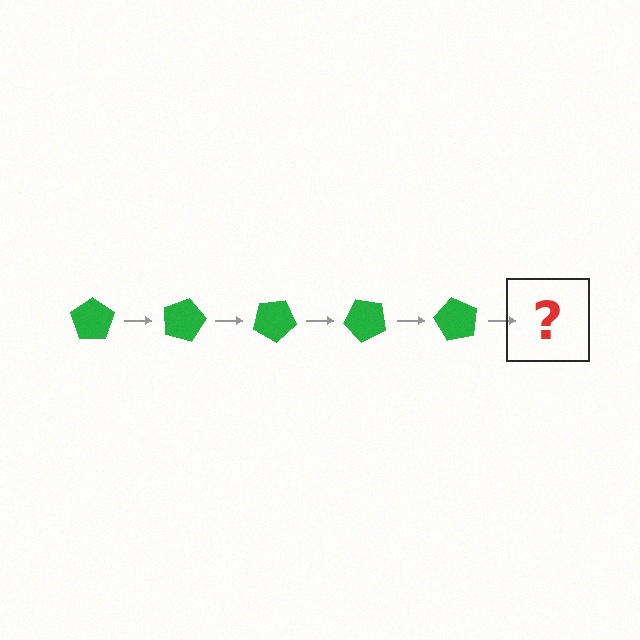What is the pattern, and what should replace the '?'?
The pattern is that the pentagon rotates 15 degrees each step. The '?' should be a green pentagon rotated 75 degrees.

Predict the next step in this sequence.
The next step is a green pentagon rotated 75 degrees.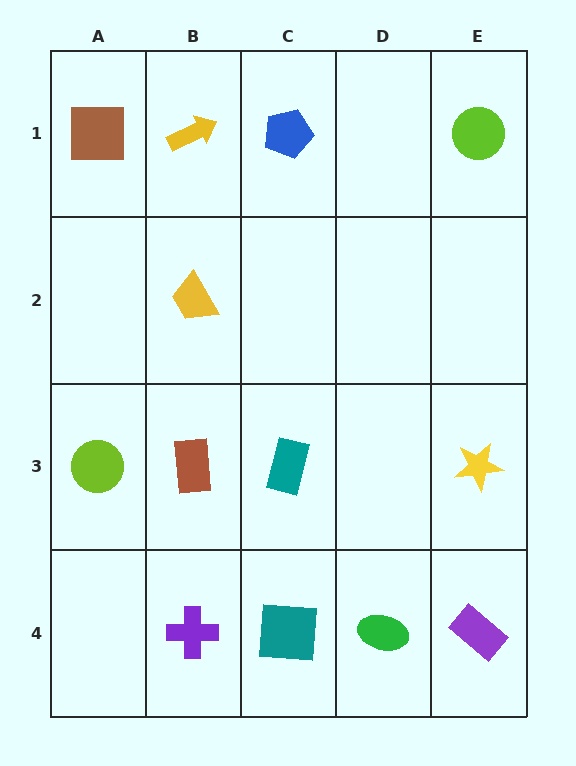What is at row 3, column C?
A teal rectangle.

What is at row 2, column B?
A yellow trapezoid.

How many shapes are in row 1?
4 shapes.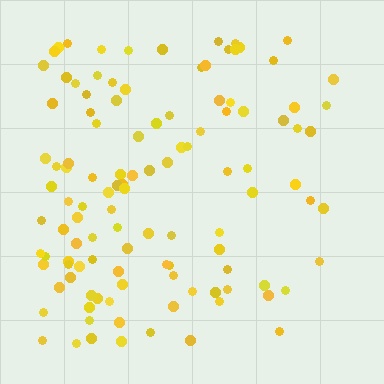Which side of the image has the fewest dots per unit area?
The right.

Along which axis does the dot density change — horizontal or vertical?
Horizontal.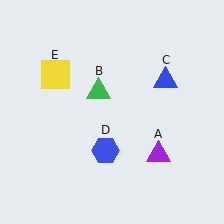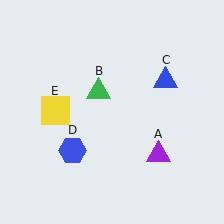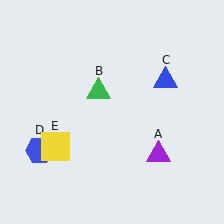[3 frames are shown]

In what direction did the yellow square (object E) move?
The yellow square (object E) moved down.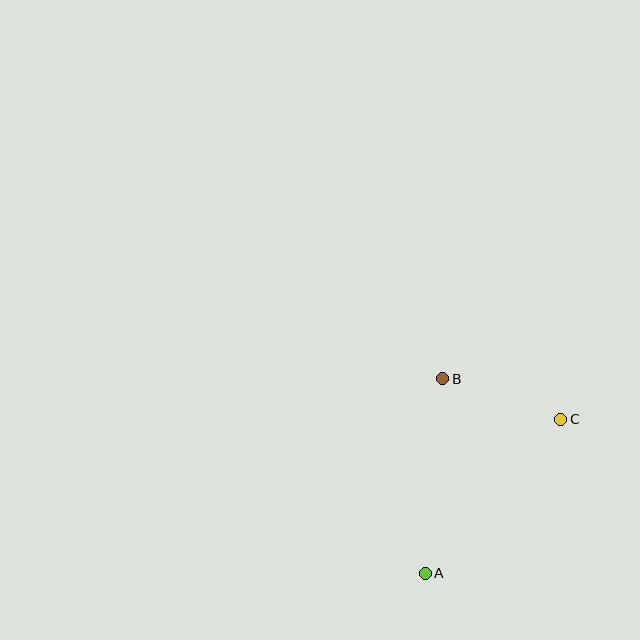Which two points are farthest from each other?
Points A and C are farthest from each other.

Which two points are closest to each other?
Points B and C are closest to each other.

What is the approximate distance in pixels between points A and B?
The distance between A and B is approximately 196 pixels.